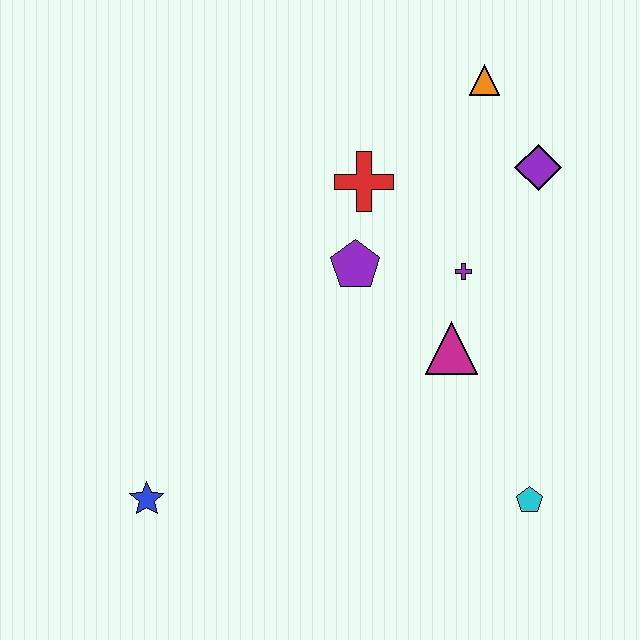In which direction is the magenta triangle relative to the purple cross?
The magenta triangle is below the purple cross.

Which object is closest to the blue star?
The purple pentagon is closest to the blue star.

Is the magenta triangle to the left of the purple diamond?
Yes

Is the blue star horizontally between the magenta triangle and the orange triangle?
No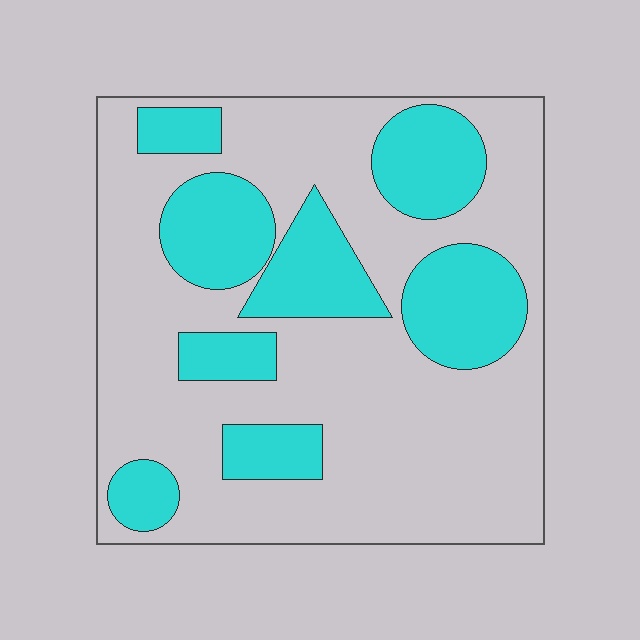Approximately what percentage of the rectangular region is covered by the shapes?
Approximately 30%.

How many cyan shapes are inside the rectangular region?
8.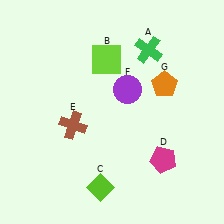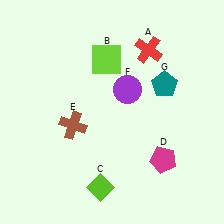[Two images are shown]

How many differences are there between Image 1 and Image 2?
There are 2 differences between the two images.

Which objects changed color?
A changed from green to red. G changed from orange to teal.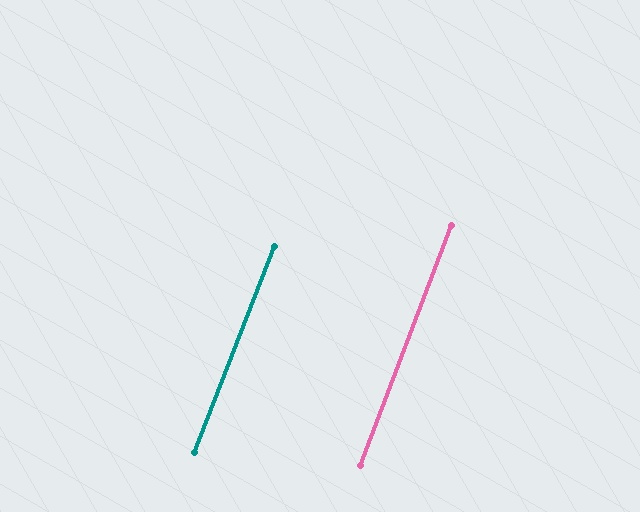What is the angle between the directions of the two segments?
Approximately 1 degree.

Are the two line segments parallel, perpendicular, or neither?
Parallel — their directions differ by only 0.5°.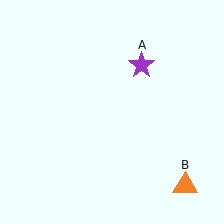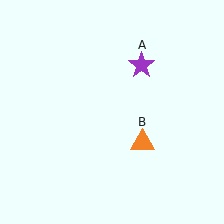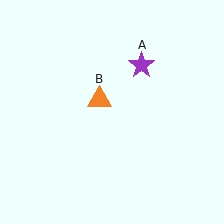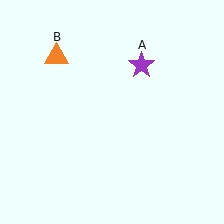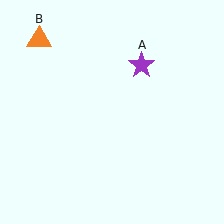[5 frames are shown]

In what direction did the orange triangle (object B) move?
The orange triangle (object B) moved up and to the left.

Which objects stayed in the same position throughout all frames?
Purple star (object A) remained stationary.